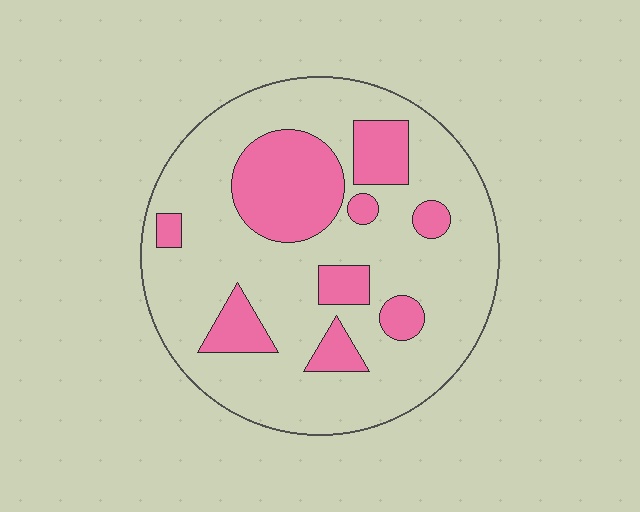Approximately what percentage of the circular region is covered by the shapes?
Approximately 25%.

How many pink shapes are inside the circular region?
9.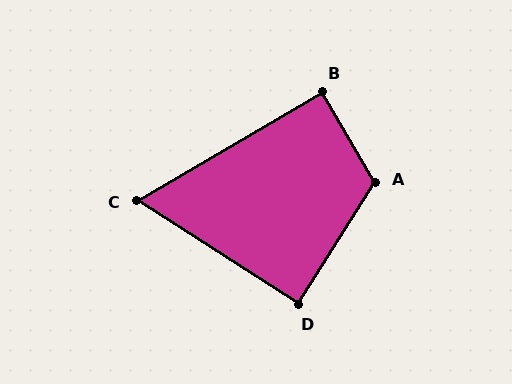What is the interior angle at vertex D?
Approximately 90 degrees (approximately right).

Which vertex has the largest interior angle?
A, at approximately 117 degrees.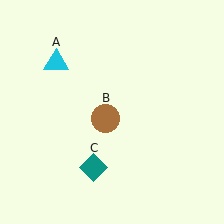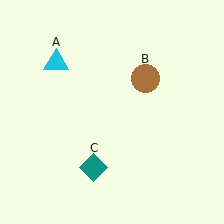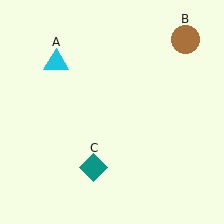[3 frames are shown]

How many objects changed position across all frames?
1 object changed position: brown circle (object B).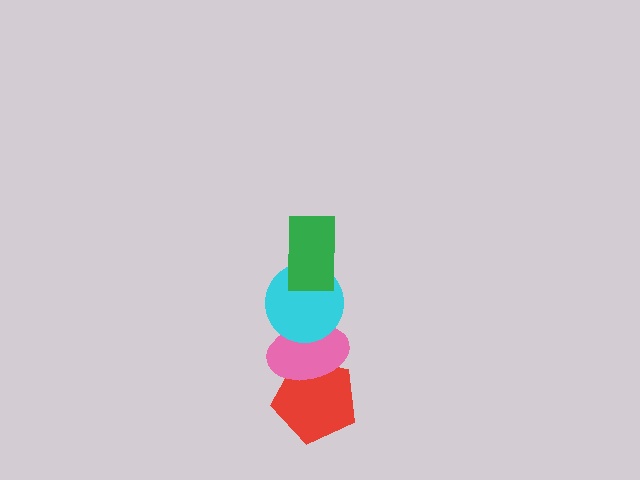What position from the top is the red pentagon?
The red pentagon is 4th from the top.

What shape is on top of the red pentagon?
The pink ellipse is on top of the red pentagon.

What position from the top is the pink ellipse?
The pink ellipse is 3rd from the top.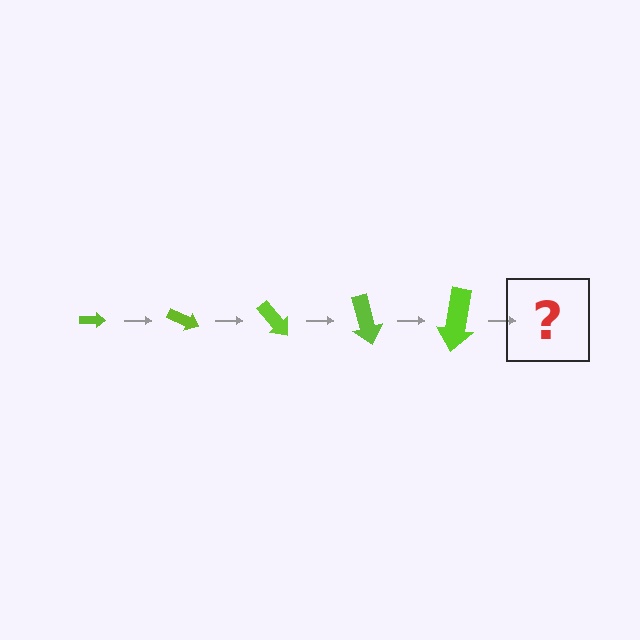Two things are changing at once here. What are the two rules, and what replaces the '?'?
The two rules are that the arrow grows larger each step and it rotates 25 degrees each step. The '?' should be an arrow, larger than the previous one and rotated 125 degrees from the start.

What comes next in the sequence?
The next element should be an arrow, larger than the previous one and rotated 125 degrees from the start.